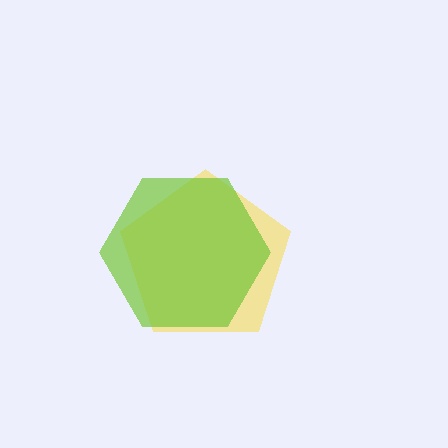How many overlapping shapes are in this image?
There are 2 overlapping shapes in the image.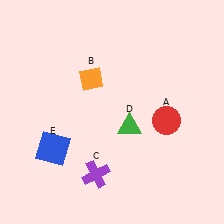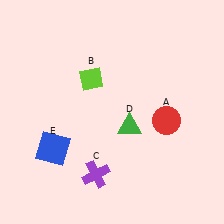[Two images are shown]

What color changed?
The diamond (B) changed from orange in Image 1 to lime in Image 2.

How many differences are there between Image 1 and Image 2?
There is 1 difference between the two images.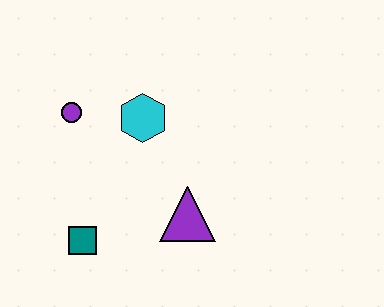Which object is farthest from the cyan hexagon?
The teal square is farthest from the cyan hexagon.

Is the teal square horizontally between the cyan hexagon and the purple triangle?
No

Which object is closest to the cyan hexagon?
The purple circle is closest to the cyan hexagon.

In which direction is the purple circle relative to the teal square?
The purple circle is above the teal square.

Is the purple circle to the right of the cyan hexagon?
No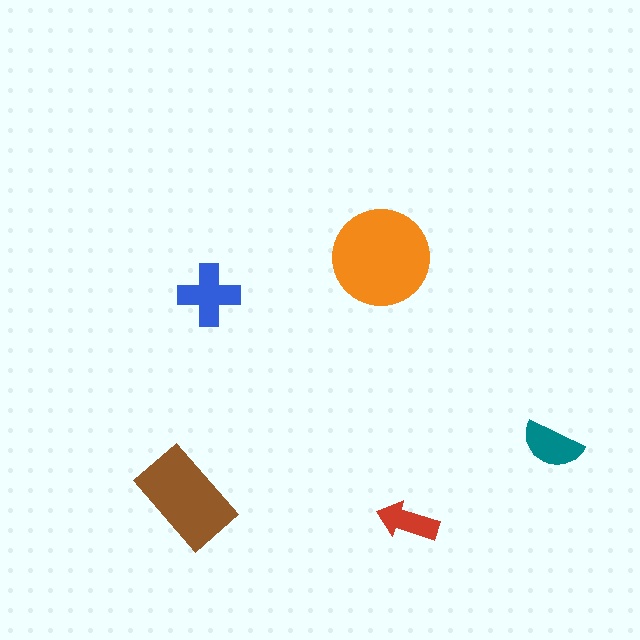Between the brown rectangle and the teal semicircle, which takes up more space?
The brown rectangle.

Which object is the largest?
The orange circle.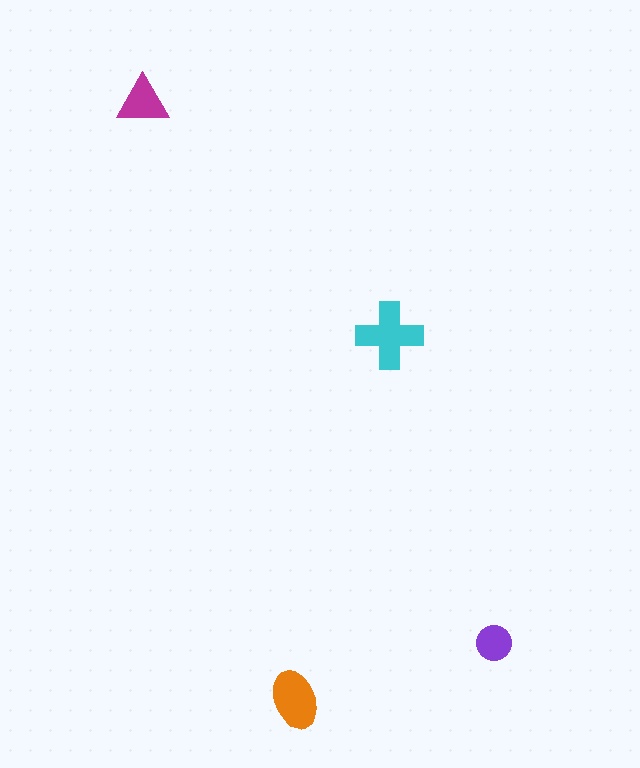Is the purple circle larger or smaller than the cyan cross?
Smaller.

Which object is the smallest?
The purple circle.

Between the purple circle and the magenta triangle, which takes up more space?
The magenta triangle.